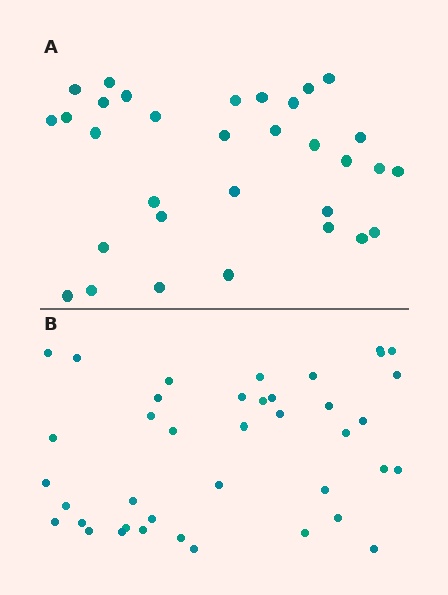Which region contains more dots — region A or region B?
Region B (the bottom region) has more dots.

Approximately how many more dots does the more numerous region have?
Region B has roughly 8 or so more dots than region A.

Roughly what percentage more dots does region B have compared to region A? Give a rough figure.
About 25% more.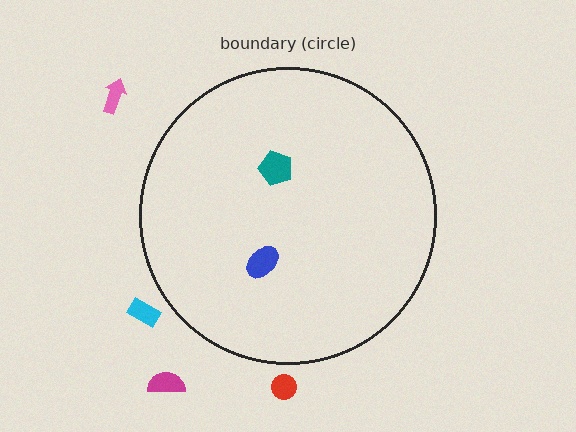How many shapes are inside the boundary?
2 inside, 4 outside.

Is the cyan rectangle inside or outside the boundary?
Outside.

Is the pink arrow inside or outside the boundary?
Outside.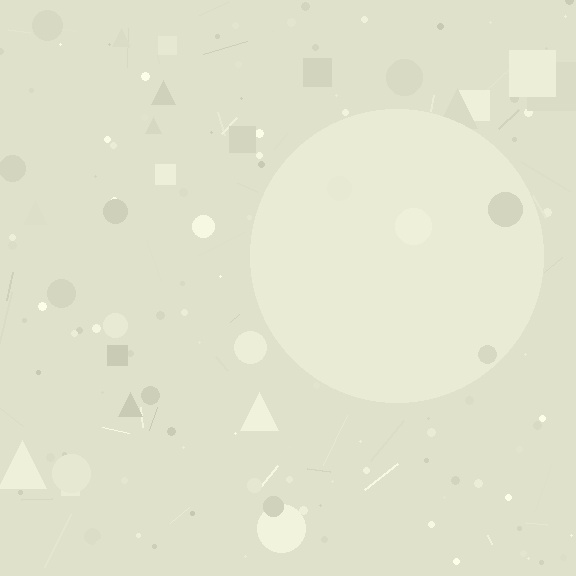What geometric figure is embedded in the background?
A circle is embedded in the background.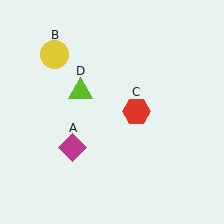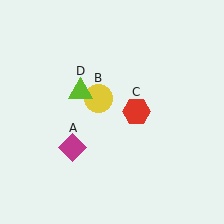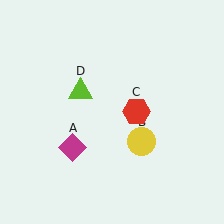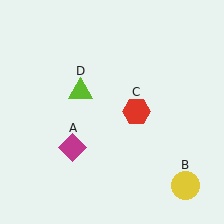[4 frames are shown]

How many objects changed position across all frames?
1 object changed position: yellow circle (object B).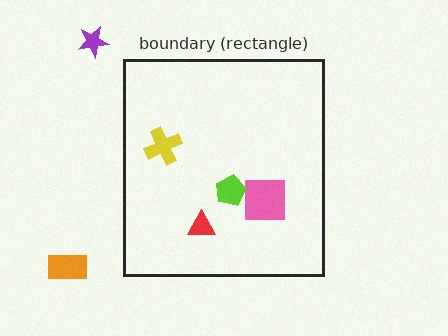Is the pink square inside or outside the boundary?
Inside.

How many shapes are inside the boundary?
4 inside, 2 outside.